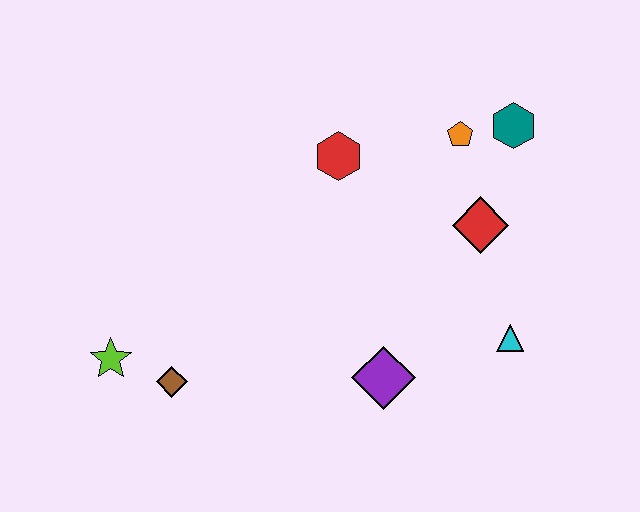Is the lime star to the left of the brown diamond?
Yes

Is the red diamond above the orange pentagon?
No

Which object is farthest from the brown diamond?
The teal hexagon is farthest from the brown diamond.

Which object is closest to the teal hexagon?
The orange pentagon is closest to the teal hexagon.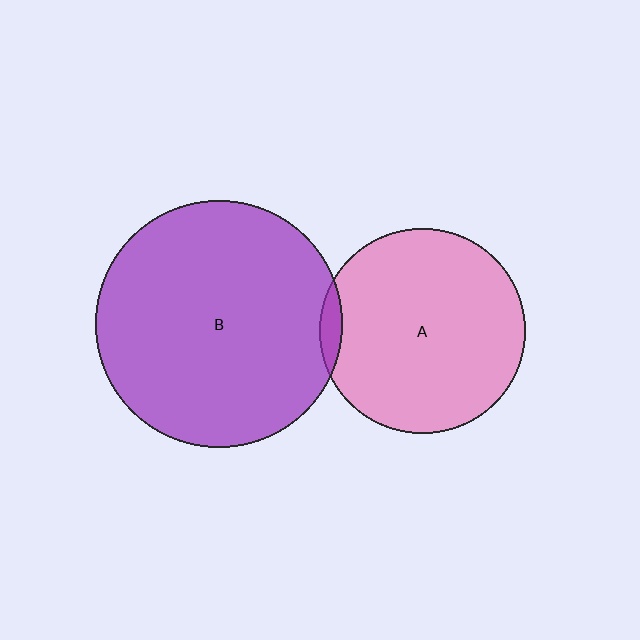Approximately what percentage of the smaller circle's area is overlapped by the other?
Approximately 5%.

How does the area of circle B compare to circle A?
Approximately 1.4 times.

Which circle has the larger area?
Circle B (purple).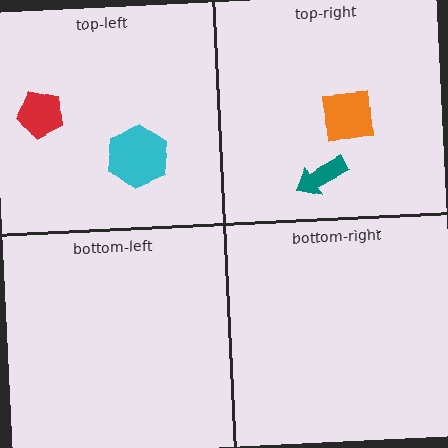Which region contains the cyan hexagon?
The top-left region.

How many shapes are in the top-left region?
2.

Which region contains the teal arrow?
The top-right region.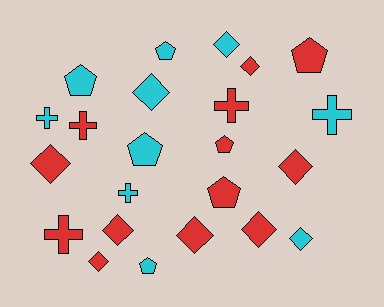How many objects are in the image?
There are 23 objects.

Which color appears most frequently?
Red, with 13 objects.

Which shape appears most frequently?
Diamond, with 10 objects.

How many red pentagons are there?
There are 3 red pentagons.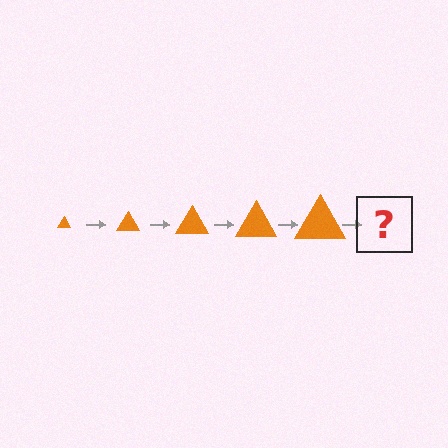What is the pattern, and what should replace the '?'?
The pattern is that the triangle gets progressively larger each step. The '?' should be an orange triangle, larger than the previous one.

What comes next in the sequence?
The next element should be an orange triangle, larger than the previous one.